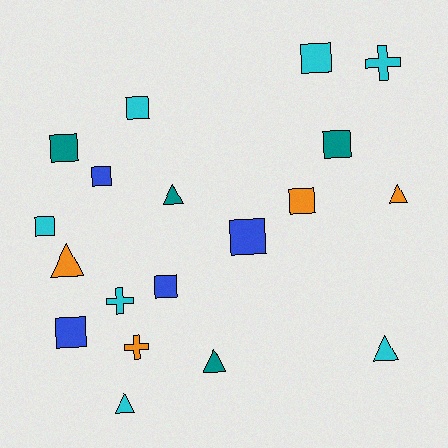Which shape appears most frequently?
Square, with 10 objects.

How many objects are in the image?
There are 19 objects.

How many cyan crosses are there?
There are 2 cyan crosses.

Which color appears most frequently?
Cyan, with 7 objects.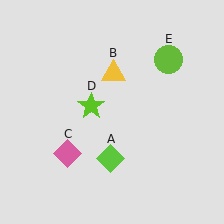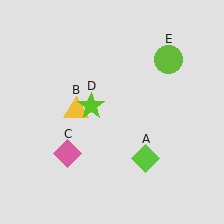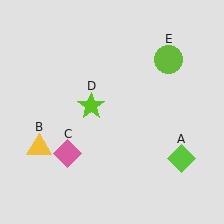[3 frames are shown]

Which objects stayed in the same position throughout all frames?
Pink diamond (object C) and lime star (object D) and lime circle (object E) remained stationary.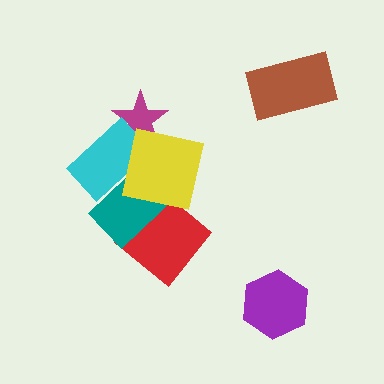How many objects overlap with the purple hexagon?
0 objects overlap with the purple hexagon.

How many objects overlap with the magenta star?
2 objects overlap with the magenta star.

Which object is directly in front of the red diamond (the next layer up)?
The teal rectangle is directly in front of the red diamond.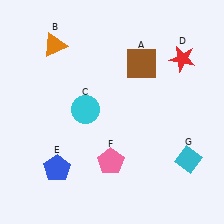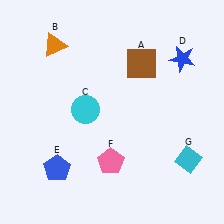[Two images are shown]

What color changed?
The star (D) changed from red in Image 1 to blue in Image 2.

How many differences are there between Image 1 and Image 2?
There is 1 difference between the two images.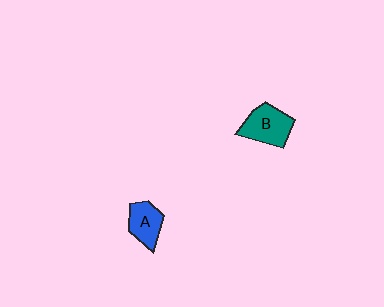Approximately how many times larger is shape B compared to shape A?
Approximately 1.3 times.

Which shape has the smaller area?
Shape A (blue).